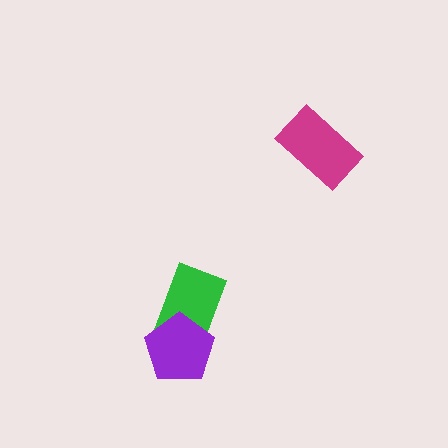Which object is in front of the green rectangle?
The purple pentagon is in front of the green rectangle.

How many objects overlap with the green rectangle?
1 object overlaps with the green rectangle.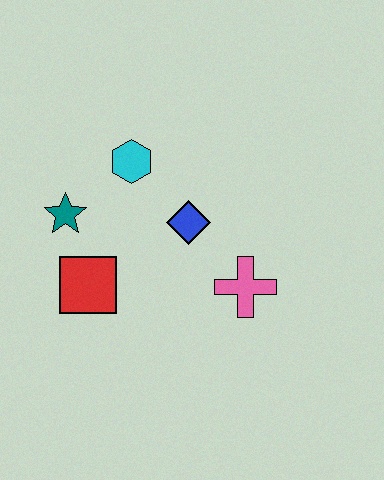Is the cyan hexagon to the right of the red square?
Yes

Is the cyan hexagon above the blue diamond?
Yes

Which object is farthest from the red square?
The pink cross is farthest from the red square.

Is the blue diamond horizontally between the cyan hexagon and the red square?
No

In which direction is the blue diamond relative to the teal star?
The blue diamond is to the right of the teal star.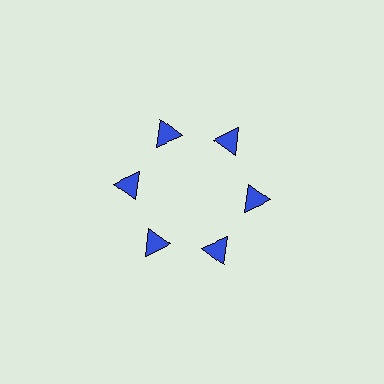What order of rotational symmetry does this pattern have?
This pattern has 6-fold rotational symmetry.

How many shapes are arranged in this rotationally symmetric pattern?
There are 6 shapes, arranged in 6 groups of 1.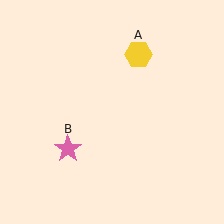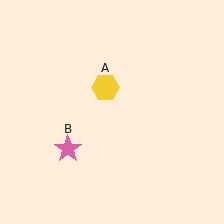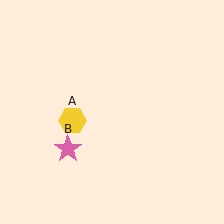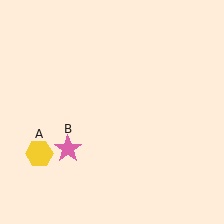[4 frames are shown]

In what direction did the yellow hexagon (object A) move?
The yellow hexagon (object A) moved down and to the left.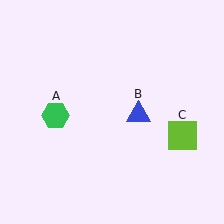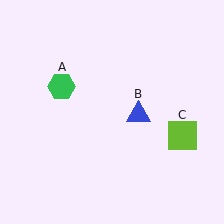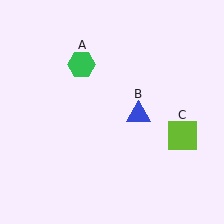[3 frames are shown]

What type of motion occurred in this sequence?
The green hexagon (object A) rotated clockwise around the center of the scene.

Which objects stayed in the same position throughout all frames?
Blue triangle (object B) and lime square (object C) remained stationary.